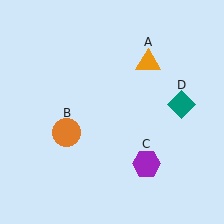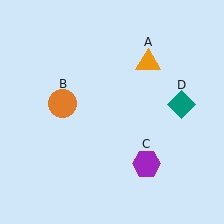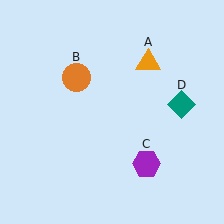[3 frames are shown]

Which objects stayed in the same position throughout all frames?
Orange triangle (object A) and purple hexagon (object C) and teal diamond (object D) remained stationary.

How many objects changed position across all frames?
1 object changed position: orange circle (object B).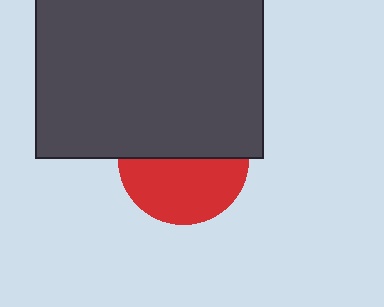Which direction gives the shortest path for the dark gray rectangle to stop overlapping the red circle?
Moving up gives the shortest separation.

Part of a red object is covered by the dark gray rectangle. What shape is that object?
It is a circle.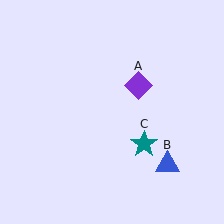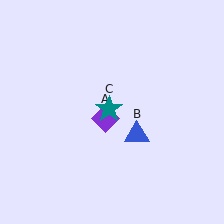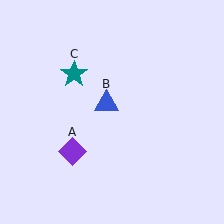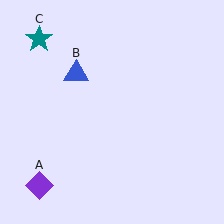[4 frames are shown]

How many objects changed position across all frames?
3 objects changed position: purple diamond (object A), blue triangle (object B), teal star (object C).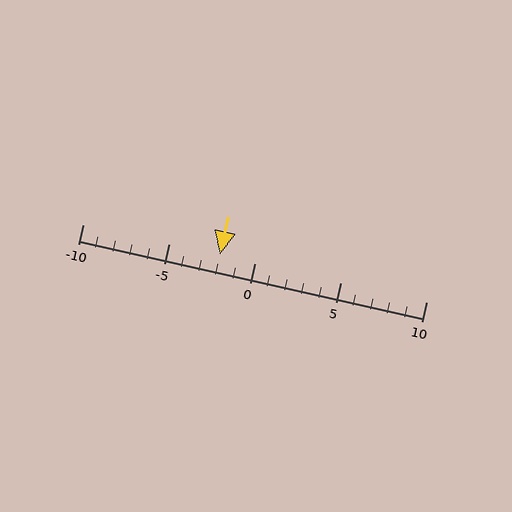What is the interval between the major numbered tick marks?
The major tick marks are spaced 5 units apart.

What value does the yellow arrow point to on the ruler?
The yellow arrow points to approximately -2.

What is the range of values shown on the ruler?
The ruler shows values from -10 to 10.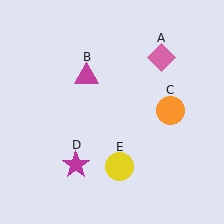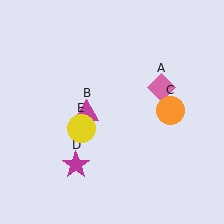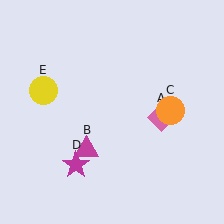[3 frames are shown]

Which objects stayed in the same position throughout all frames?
Orange circle (object C) and magenta star (object D) remained stationary.